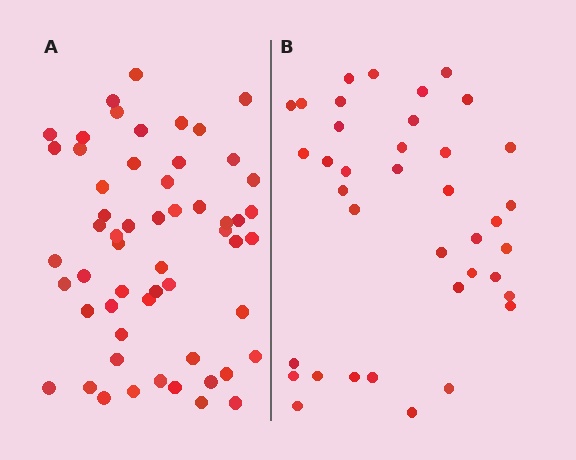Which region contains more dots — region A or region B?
Region A (the left region) has more dots.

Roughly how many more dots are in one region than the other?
Region A has approximately 20 more dots than region B.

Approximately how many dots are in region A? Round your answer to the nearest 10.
About 60 dots. (The exact count is 56, which rounds to 60.)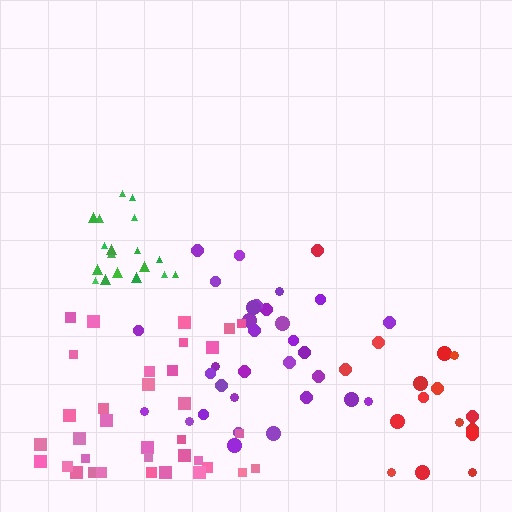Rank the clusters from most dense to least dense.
purple, green, pink, red.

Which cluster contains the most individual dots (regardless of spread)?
Pink (35).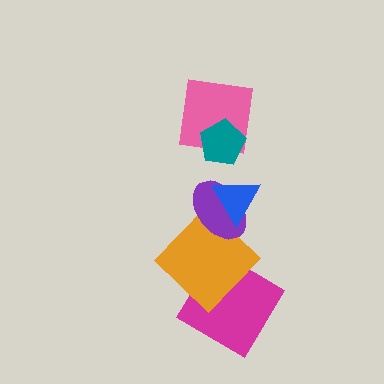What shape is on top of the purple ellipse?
The blue triangle is on top of the purple ellipse.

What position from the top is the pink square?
The pink square is 2nd from the top.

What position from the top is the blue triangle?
The blue triangle is 3rd from the top.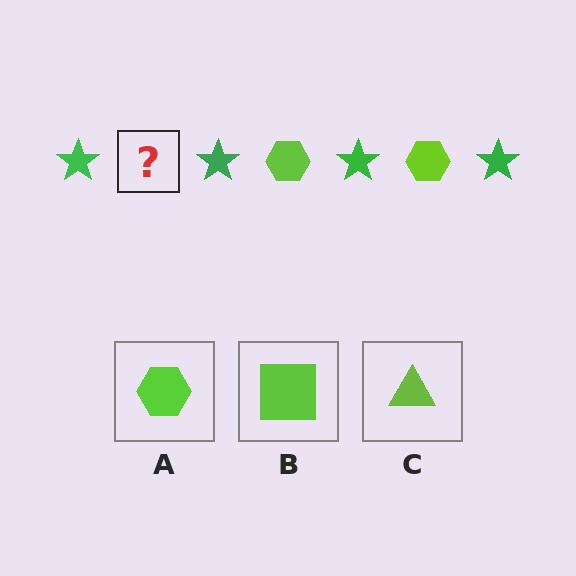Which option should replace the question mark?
Option A.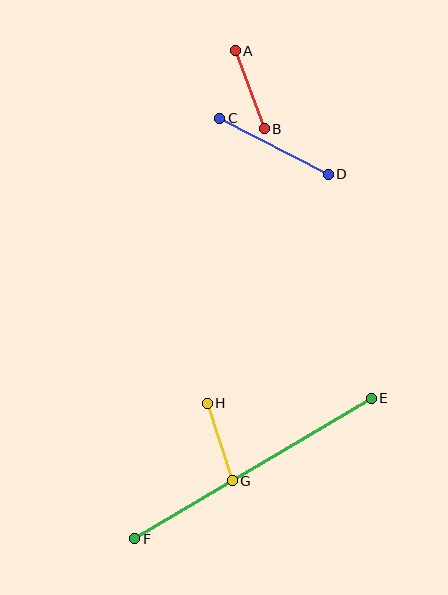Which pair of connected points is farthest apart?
Points E and F are farthest apart.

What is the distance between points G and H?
The distance is approximately 82 pixels.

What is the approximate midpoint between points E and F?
The midpoint is at approximately (253, 469) pixels.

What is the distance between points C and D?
The distance is approximately 122 pixels.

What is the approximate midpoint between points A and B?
The midpoint is at approximately (250, 90) pixels.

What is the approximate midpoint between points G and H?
The midpoint is at approximately (220, 442) pixels.